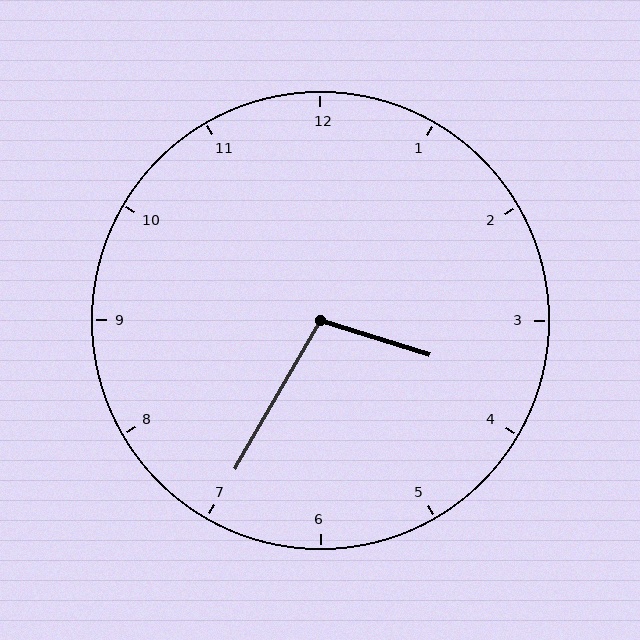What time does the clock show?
3:35.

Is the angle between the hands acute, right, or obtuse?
It is obtuse.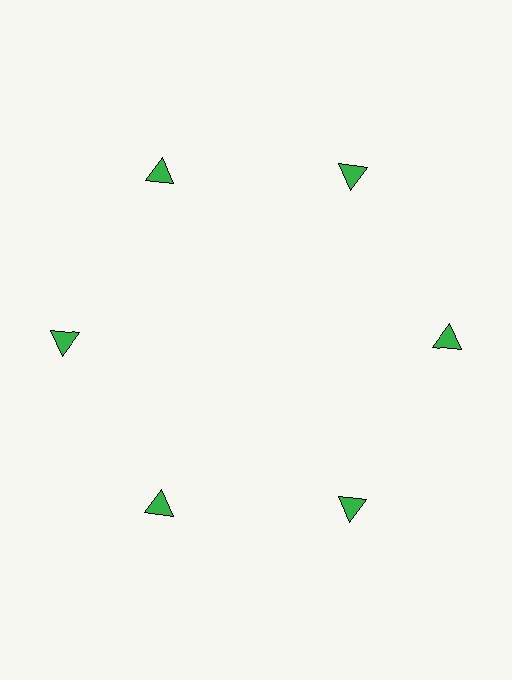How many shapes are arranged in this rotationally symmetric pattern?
There are 6 shapes, arranged in 6 groups of 1.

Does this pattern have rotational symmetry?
Yes, this pattern has 6-fold rotational symmetry. It looks the same after rotating 60 degrees around the center.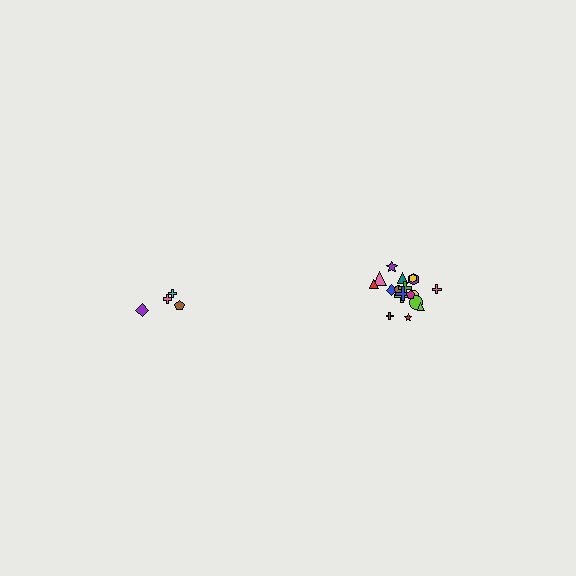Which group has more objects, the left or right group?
The right group.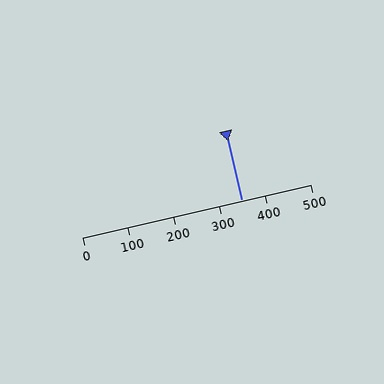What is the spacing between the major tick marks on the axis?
The major ticks are spaced 100 apart.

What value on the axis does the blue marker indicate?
The marker indicates approximately 350.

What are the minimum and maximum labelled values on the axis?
The axis runs from 0 to 500.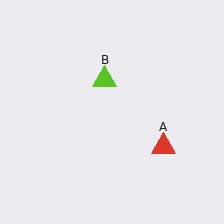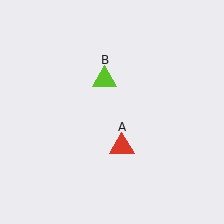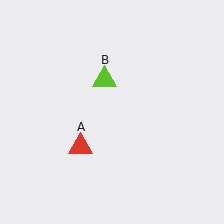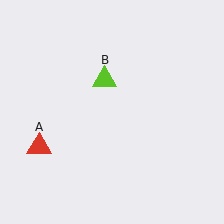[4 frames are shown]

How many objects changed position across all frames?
1 object changed position: red triangle (object A).